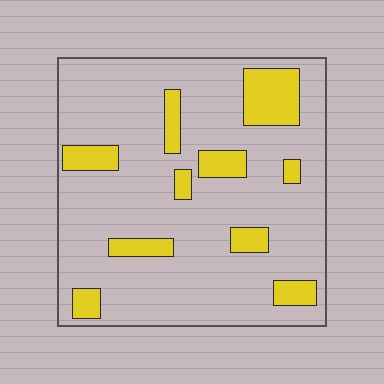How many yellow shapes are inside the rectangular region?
10.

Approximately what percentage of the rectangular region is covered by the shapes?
Approximately 15%.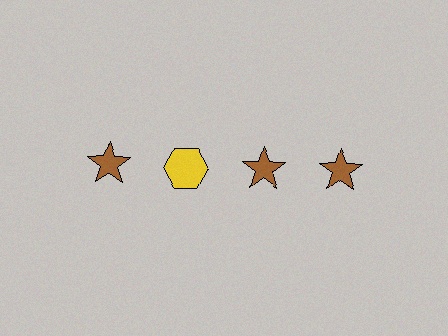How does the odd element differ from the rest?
It differs in both color (yellow instead of brown) and shape (hexagon instead of star).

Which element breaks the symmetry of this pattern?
The yellow hexagon in the top row, second from left column breaks the symmetry. All other shapes are brown stars.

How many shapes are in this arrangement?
There are 4 shapes arranged in a grid pattern.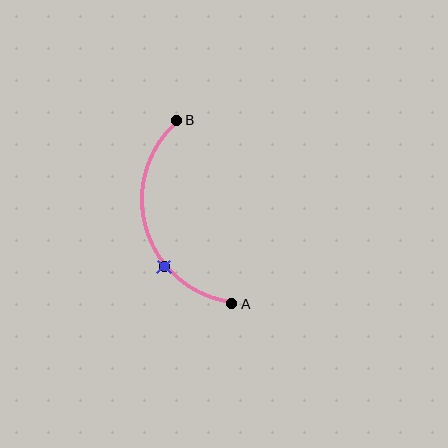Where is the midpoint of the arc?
The arc midpoint is the point on the curve farthest from the straight line joining A and B. It sits to the left of that line.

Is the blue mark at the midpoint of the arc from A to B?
No. The blue mark lies on the arc but is closer to endpoint A. The arc midpoint would be at the point on the curve equidistant along the arc from both A and B.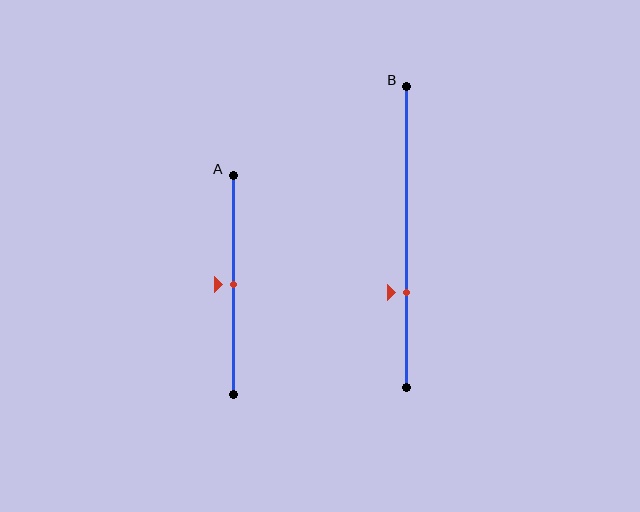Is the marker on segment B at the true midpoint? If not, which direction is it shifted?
No, the marker on segment B is shifted downward by about 18% of the segment length.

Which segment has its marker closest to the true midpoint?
Segment A has its marker closest to the true midpoint.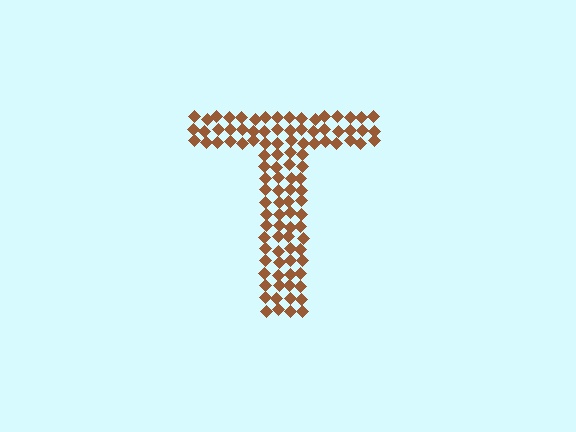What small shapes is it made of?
It is made of small diamonds.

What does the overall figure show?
The overall figure shows the letter T.